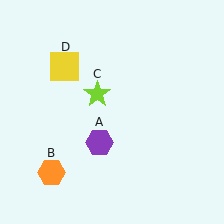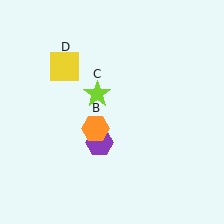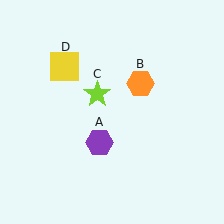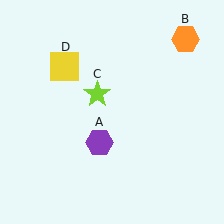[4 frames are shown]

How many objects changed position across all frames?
1 object changed position: orange hexagon (object B).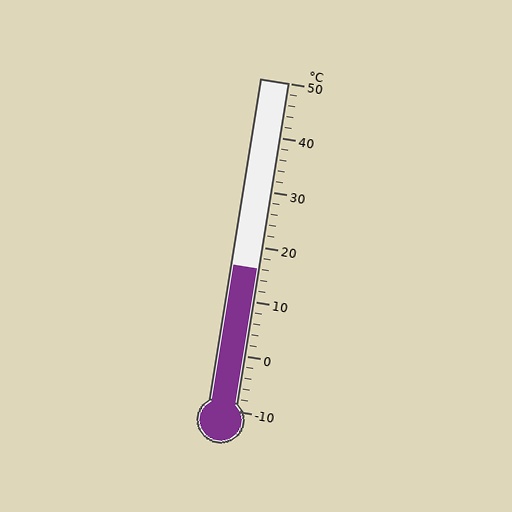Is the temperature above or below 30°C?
The temperature is below 30°C.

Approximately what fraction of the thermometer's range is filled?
The thermometer is filled to approximately 45% of its range.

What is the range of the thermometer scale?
The thermometer scale ranges from -10°C to 50°C.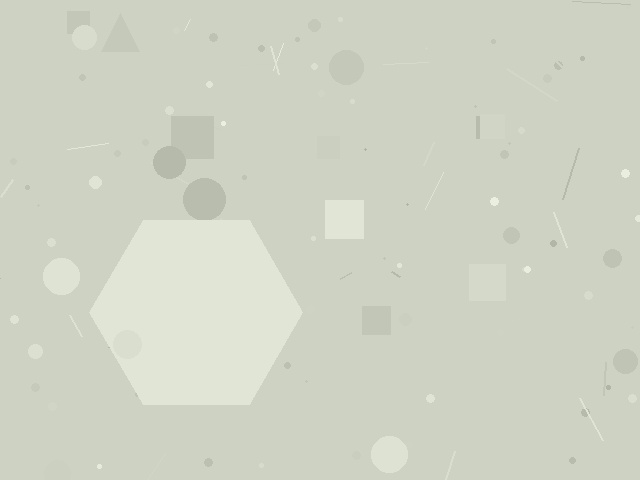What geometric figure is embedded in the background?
A hexagon is embedded in the background.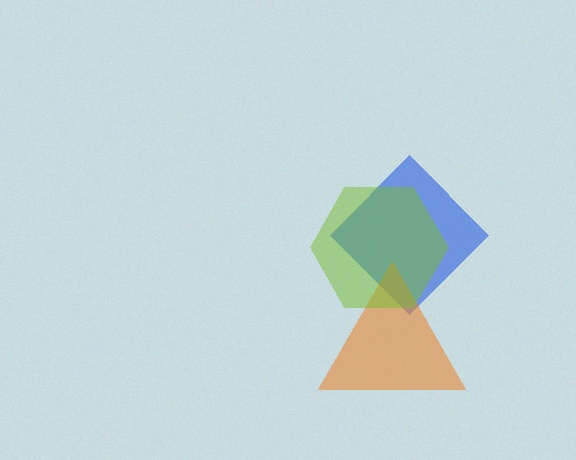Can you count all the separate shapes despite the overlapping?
Yes, there are 3 separate shapes.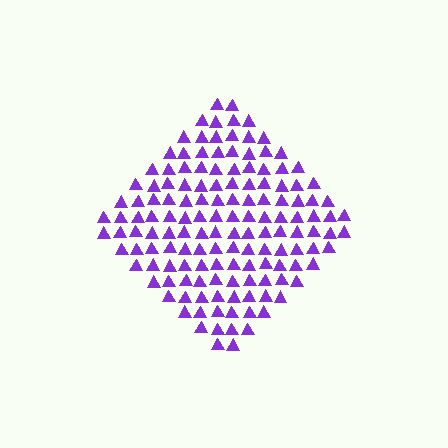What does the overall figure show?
The overall figure shows a diamond.